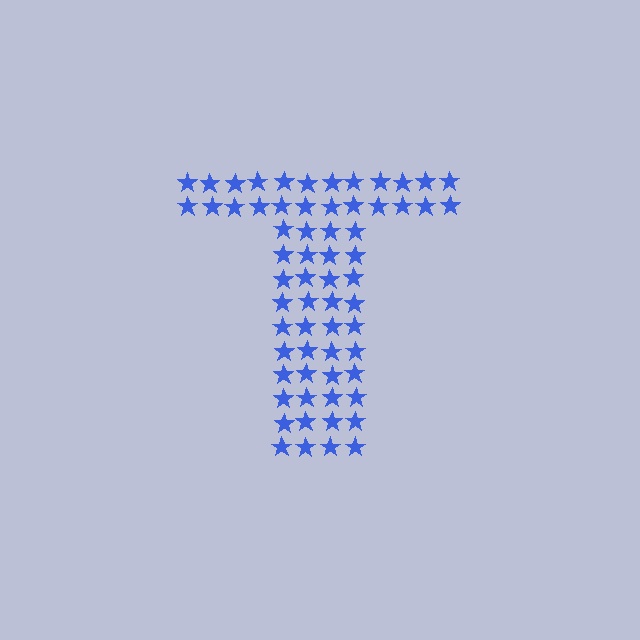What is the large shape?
The large shape is the letter T.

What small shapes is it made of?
It is made of small stars.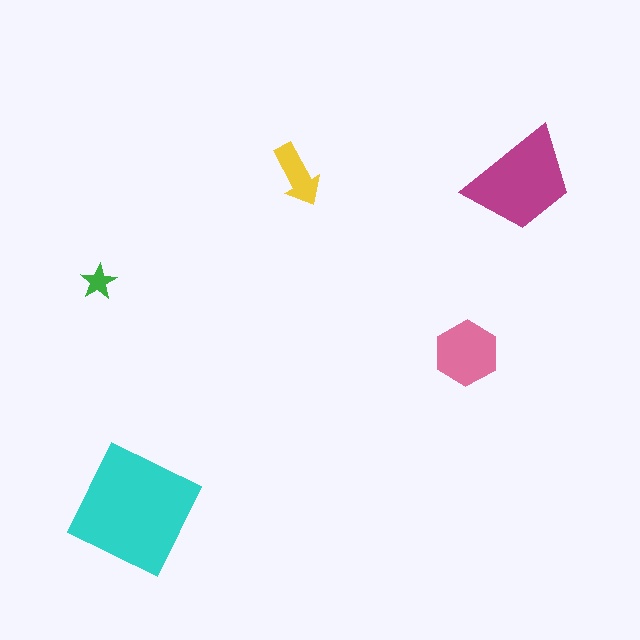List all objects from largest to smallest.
The cyan square, the magenta trapezoid, the pink hexagon, the yellow arrow, the green star.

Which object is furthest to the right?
The magenta trapezoid is rightmost.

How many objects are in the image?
There are 5 objects in the image.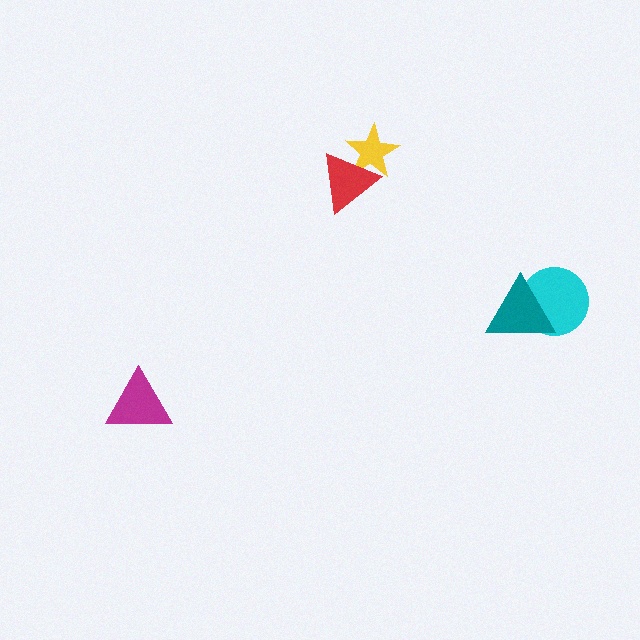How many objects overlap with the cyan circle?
1 object overlaps with the cyan circle.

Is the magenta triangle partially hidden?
No, no other shape covers it.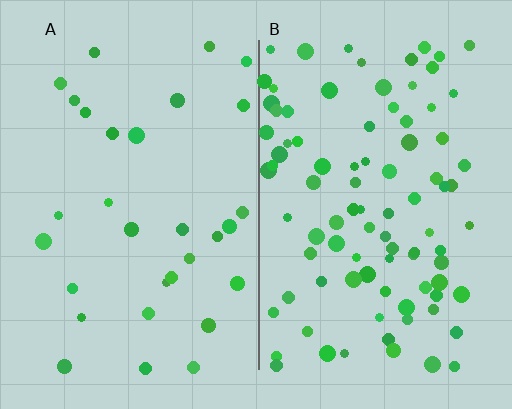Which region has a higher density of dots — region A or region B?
B (the right).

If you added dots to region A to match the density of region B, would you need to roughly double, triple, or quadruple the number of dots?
Approximately triple.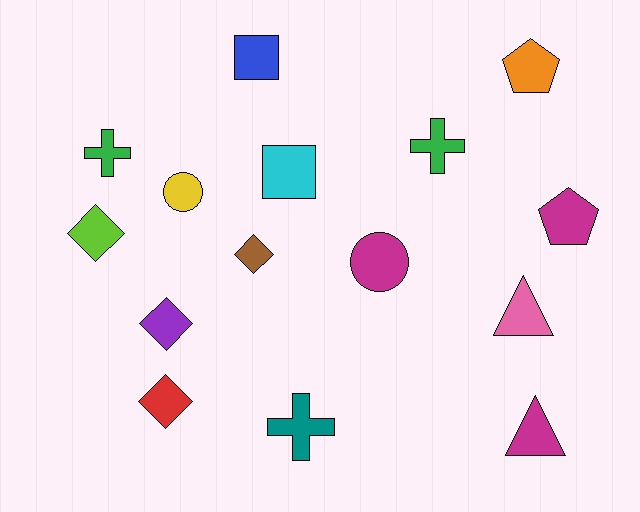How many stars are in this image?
There are no stars.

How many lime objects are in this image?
There is 1 lime object.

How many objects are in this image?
There are 15 objects.